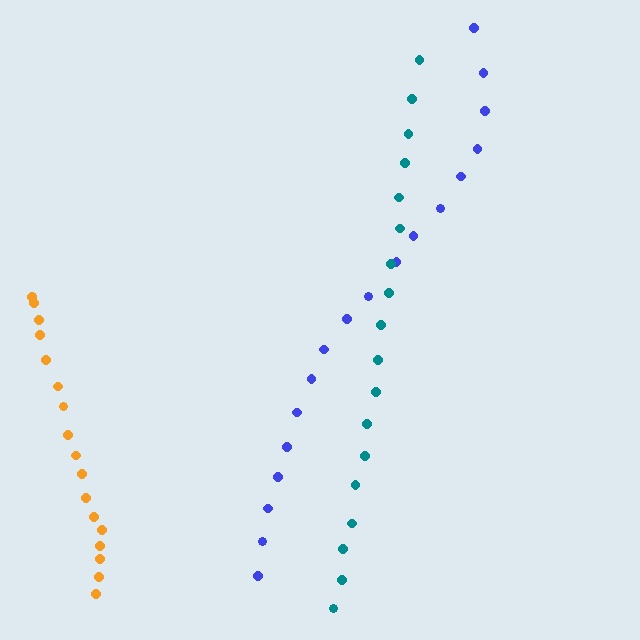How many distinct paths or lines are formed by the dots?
There are 3 distinct paths.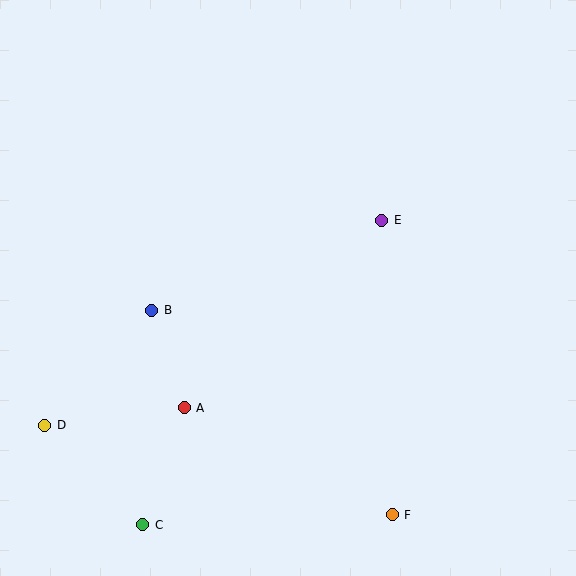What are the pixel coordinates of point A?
Point A is at (184, 408).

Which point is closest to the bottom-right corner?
Point F is closest to the bottom-right corner.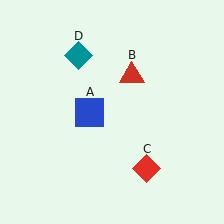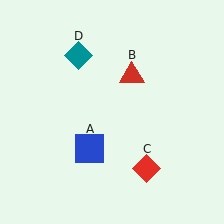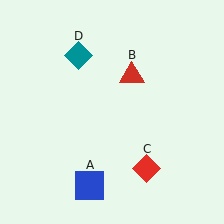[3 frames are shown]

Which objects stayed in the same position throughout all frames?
Red triangle (object B) and red diamond (object C) and teal diamond (object D) remained stationary.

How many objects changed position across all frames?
1 object changed position: blue square (object A).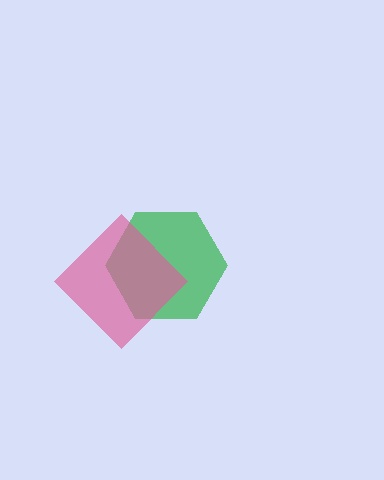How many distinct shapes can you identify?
There are 2 distinct shapes: a green hexagon, a pink diamond.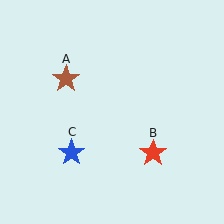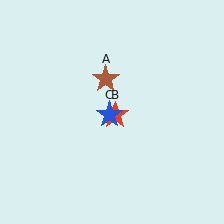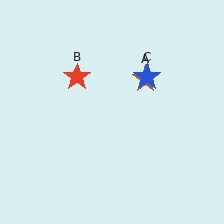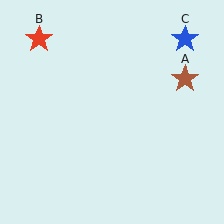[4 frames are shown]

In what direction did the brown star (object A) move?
The brown star (object A) moved right.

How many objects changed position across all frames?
3 objects changed position: brown star (object A), red star (object B), blue star (object C).